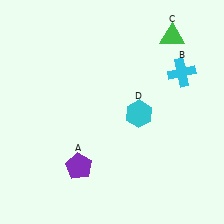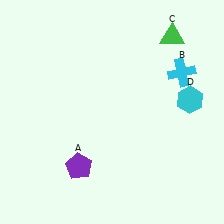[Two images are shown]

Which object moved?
The cyan hexagon (D) moved right.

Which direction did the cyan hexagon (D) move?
The cyan hexagon (D) moved right.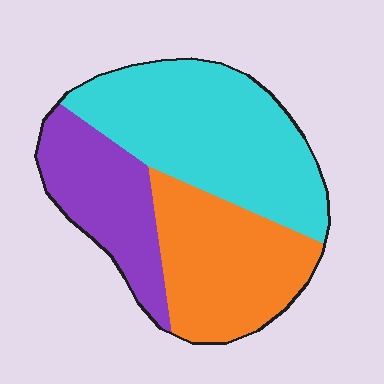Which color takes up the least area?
Purple, at roughly 25%.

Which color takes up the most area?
Cyan, at roughly 45%.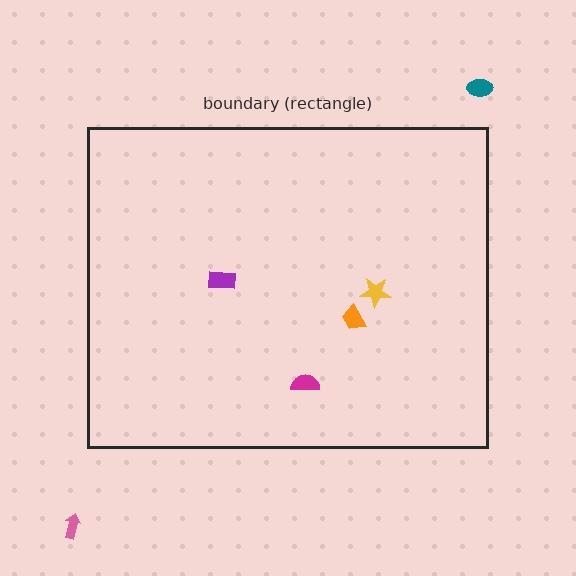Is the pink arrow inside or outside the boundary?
Outside.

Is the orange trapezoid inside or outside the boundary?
Inside.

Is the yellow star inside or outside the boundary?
Inside.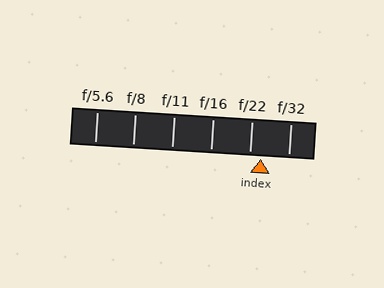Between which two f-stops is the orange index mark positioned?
The index mark is between f/22 and f/32.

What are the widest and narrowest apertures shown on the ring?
The widest aperture shown is f/5.6 and the narrowest is f/32.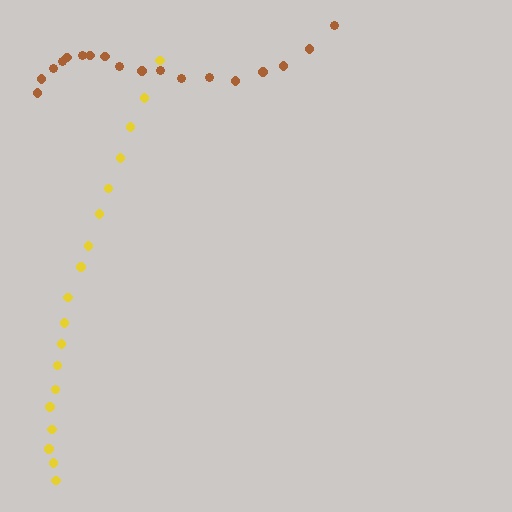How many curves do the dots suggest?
There are 2 distinct paths.